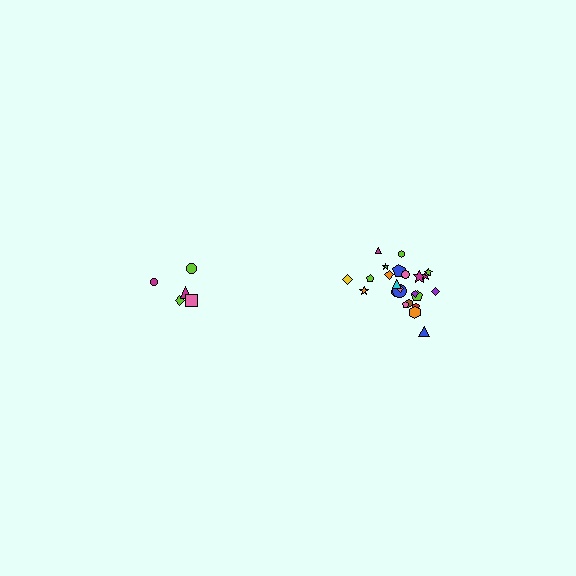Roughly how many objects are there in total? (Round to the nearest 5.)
Roughly 30 objects in total.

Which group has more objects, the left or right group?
The right group.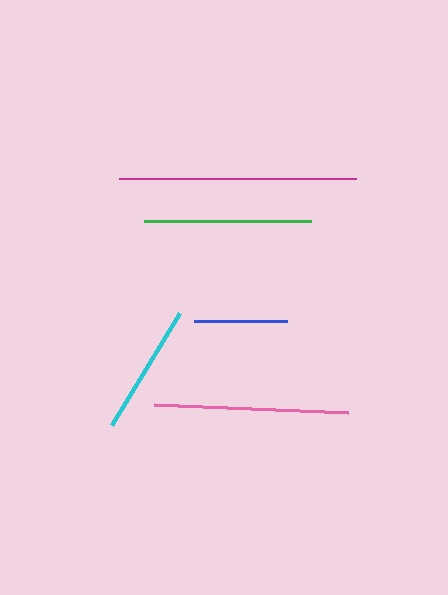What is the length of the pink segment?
The pink segment is approximately 193 pixels long.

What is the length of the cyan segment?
The cyan segment is approximately 132 pixels long.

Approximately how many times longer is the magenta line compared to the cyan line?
The magenta line is approximately 1.8 times the length of the cyan line.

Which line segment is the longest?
The magenta line is the longest at approximately 237 pixels.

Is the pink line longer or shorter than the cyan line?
The pink line is longer than the cyan line.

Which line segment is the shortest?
The blue line is the shortest at approximately 93 pixels.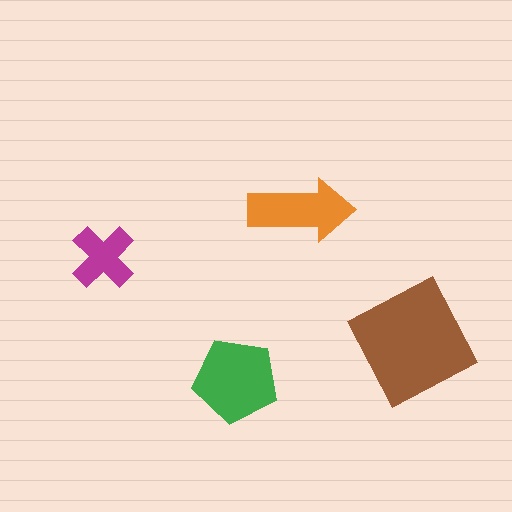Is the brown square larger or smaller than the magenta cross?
Larger.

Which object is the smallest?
The magenta cross.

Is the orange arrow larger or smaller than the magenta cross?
Larger.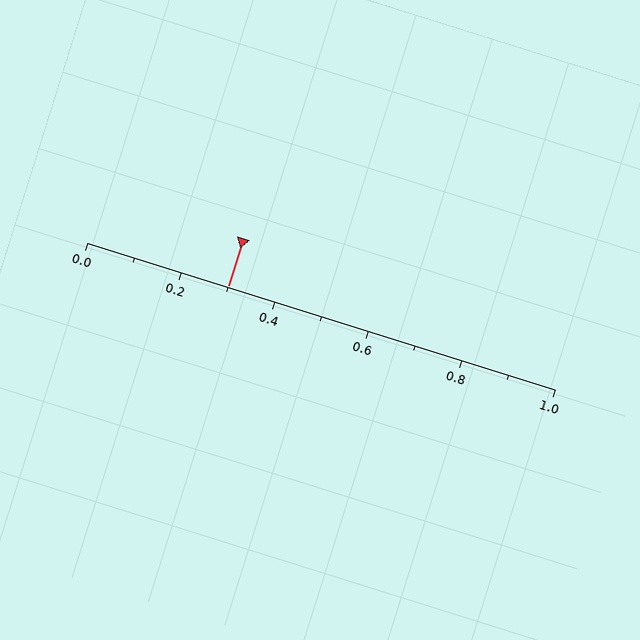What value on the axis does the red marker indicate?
The marker indicates approximately 0.3.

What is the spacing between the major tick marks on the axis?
The major ticks are spaced 0.2 apart.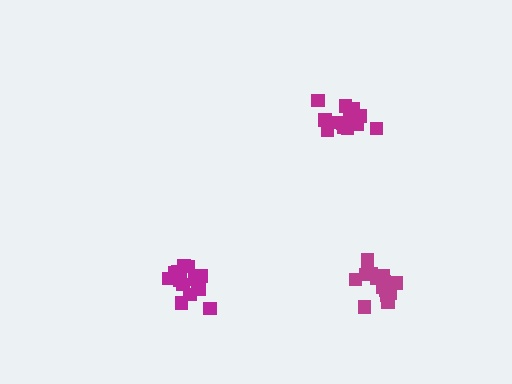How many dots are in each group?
Group 1: 14 dots, Group 2: 14 dots, Group 3: 16 dots (44 total).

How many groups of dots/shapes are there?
There are 3 groups.